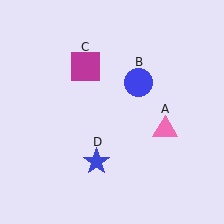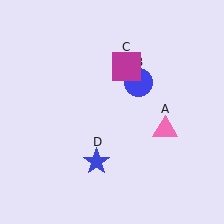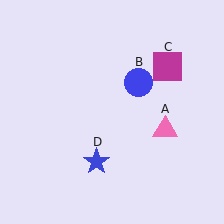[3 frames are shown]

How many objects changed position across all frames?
1 object changed position: magenta square (object C).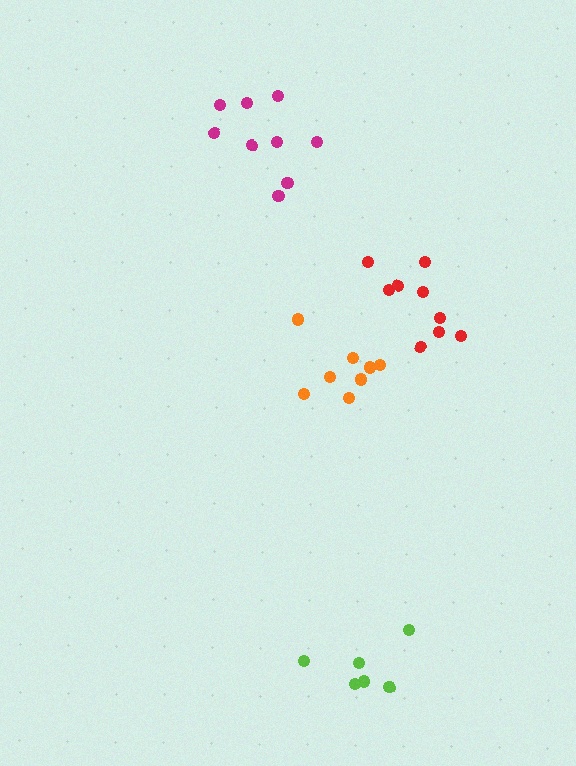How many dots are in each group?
Group 1: 6 dots, Group 2: 9 dots, Group 3: 9 dots, Group 4: 8 dots (32 total).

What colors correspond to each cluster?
The clusters are colored: lime, red, magenta, orange.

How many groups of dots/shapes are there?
There are 4 groups.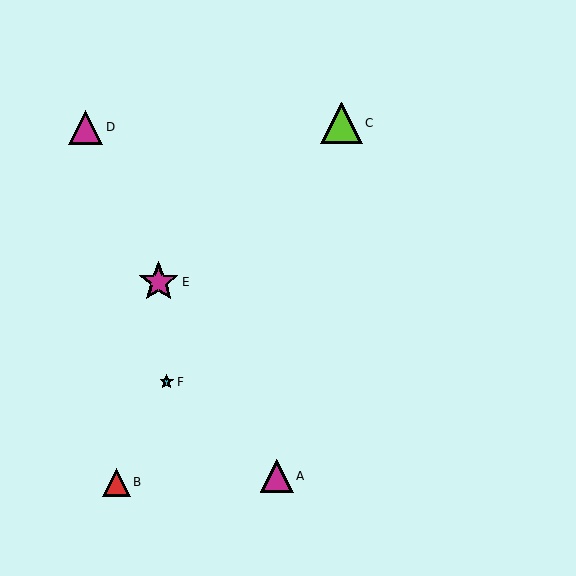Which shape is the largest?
The lime triangle (labeled C) is the largest.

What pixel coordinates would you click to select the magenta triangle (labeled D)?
Click at (86, 127) to select the magenta triangle D.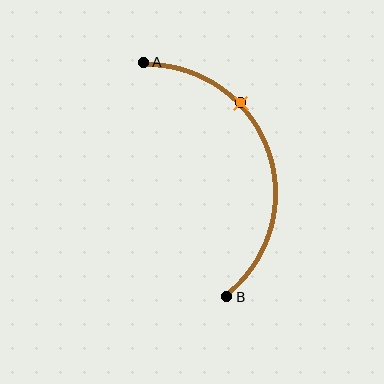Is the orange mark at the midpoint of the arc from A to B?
No. The orange mark lies on the arc but is closer to endpoint A. The arc midpoint would be at the point on the curve equidistant along the arc from both A and B.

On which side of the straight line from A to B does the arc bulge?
The arc bulges to the right of the straight line connecting A and B.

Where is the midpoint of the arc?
The arc midpoint is the point on the curve farthest from the straight line joining A and B. It sits to the right of that line.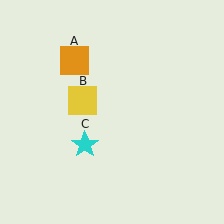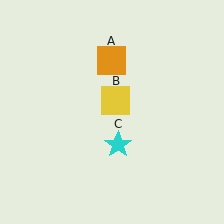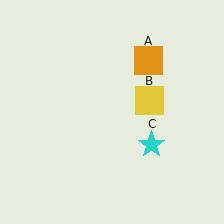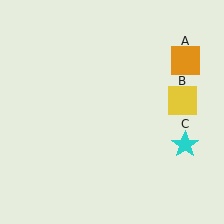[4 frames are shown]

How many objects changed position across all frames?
3 objects changed position: orange square (object A), yellow square (object B), cyan star (object C).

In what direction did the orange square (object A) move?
The orange square (object A) moved right.